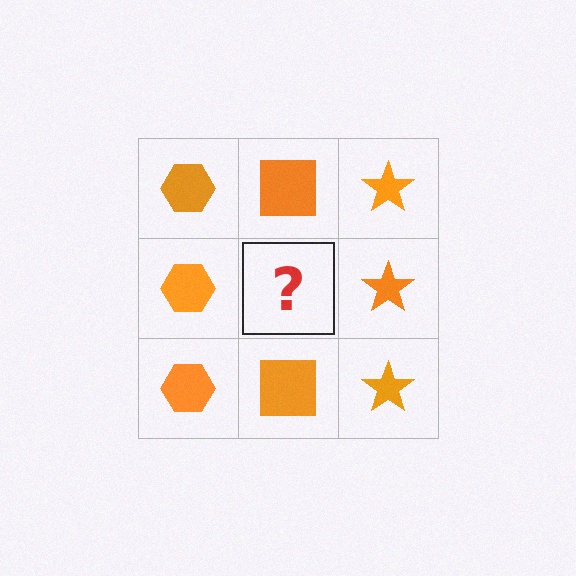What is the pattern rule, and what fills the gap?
The rule is that each column has a consistent shape. The gap should be filled with an orange square.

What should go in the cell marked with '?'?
The missing cell should contain an orange square.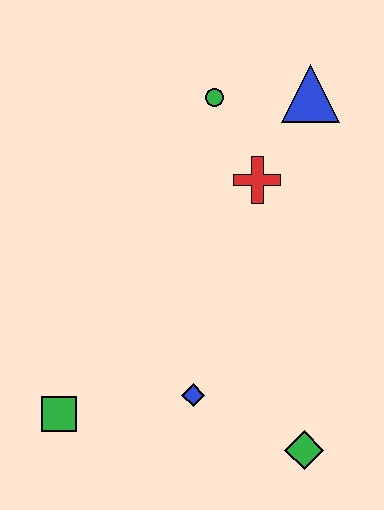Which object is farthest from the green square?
The blue triangle is farthest from the green square.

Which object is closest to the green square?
The blue diamond is closest to the green square.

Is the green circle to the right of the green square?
Yes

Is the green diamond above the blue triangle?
No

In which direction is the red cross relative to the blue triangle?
The red cross is below the blue triangle.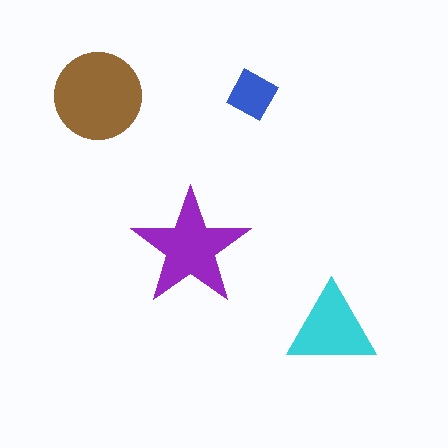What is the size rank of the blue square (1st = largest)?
4th.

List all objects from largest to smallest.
The brown circle, the purple star, the cyan triangle, the blue square.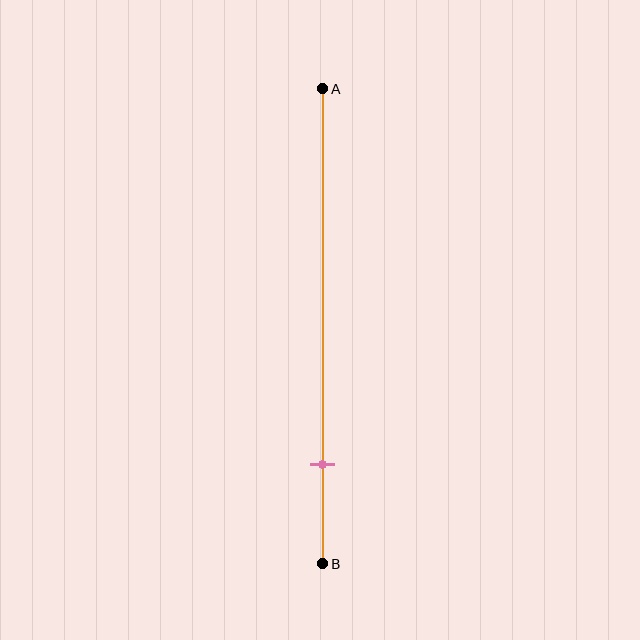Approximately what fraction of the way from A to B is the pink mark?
The pink mark is approximately 80% of the way from A to B.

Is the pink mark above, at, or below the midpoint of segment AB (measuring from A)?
The pink mark is below the midpoint of segment AB.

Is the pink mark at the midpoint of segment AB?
No, the mark is at about 80% from A, not at the 50% midpoint.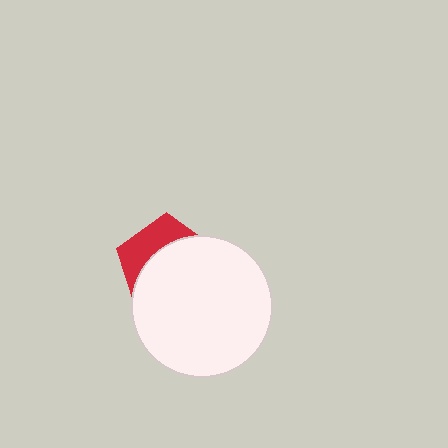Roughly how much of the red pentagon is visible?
A small part of it is visible (roughly 34%).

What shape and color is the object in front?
The object in front is a white circle.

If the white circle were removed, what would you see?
You would see the complete red pentagon.